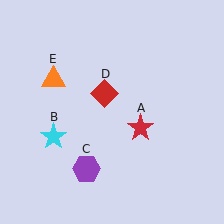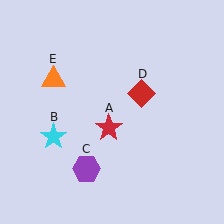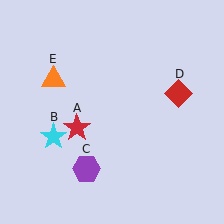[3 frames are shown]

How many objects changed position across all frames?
2 objects changed position: red star (object A), red diamond (object D).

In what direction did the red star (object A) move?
The red star (object A) moved left.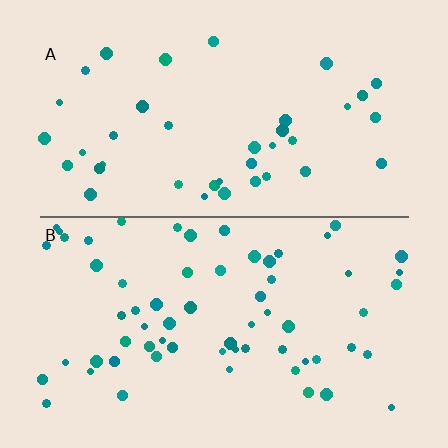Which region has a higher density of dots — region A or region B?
B (the bottom).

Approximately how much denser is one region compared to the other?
Approximately 1.6× — region B over region A.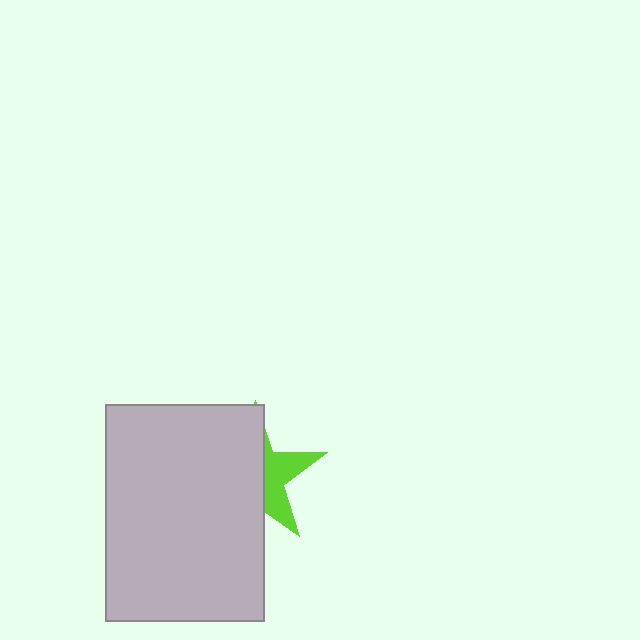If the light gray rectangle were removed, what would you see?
You would see the complete lime star.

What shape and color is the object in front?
The object in front is a light gray rectangle.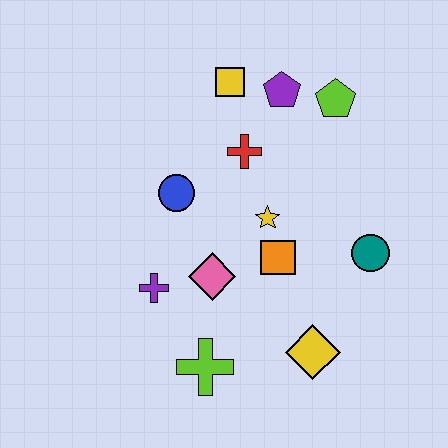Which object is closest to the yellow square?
The purple pentagon is closest to the yellow square.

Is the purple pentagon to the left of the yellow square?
No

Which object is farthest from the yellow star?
The lime cross is farthest from the yellow star.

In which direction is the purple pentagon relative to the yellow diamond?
The purple pentagon is above the yellow diamond.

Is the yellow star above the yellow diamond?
Yes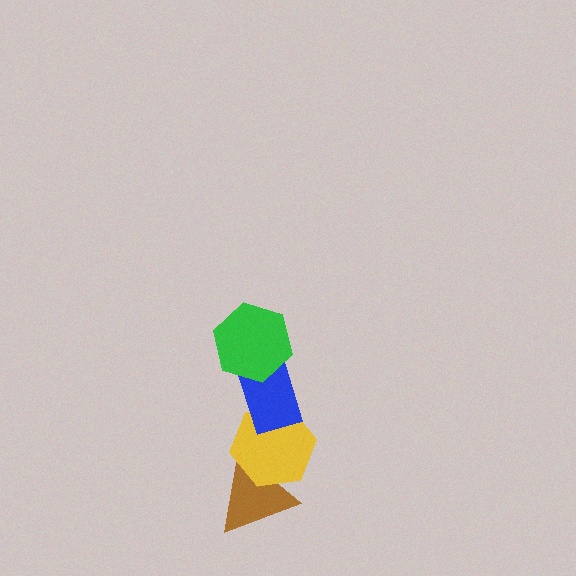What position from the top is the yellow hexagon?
The yellow hexagon is 3rd from the top.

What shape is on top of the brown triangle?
The yellow hexagon is on top of the brown triangle.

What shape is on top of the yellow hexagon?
The blue rectangle is on top of the yellow hexagon.